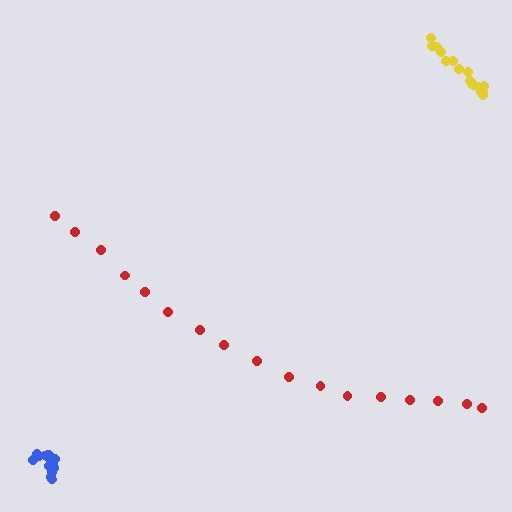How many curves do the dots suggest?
There are 3 distinct paths.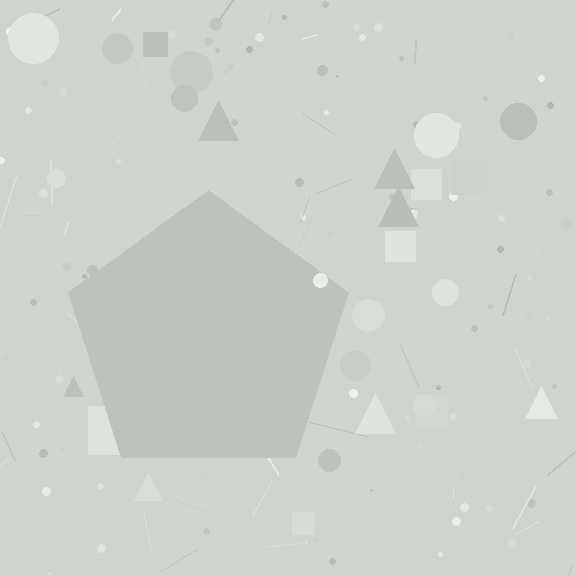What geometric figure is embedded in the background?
A pentagon is embedded in the background.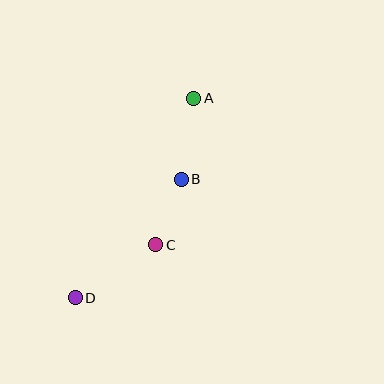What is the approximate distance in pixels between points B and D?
The distance between B and D is approximately 159 pixels.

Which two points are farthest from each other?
Points A and D are farthest from each other.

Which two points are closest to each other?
Points B and C are closest to each other.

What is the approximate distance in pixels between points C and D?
The distance between C and D is approximately 96 pixels.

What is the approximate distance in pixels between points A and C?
The distance between A and C is approximately 151 pixels.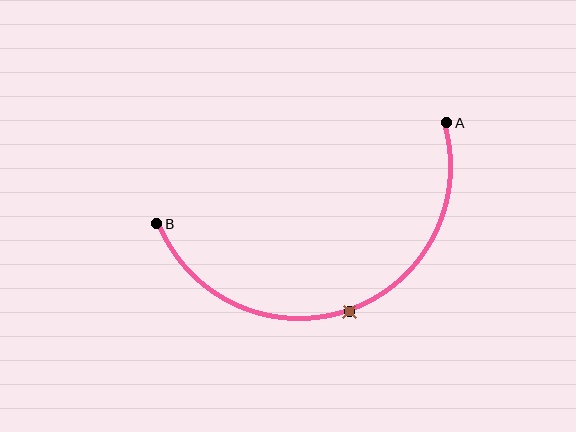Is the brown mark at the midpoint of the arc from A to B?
Yes. The brown mark lies on the arc at equal arc-length from both A and B — it is the arc midpoint.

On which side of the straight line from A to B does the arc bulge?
The arc bulges below the straight line connecting A and B.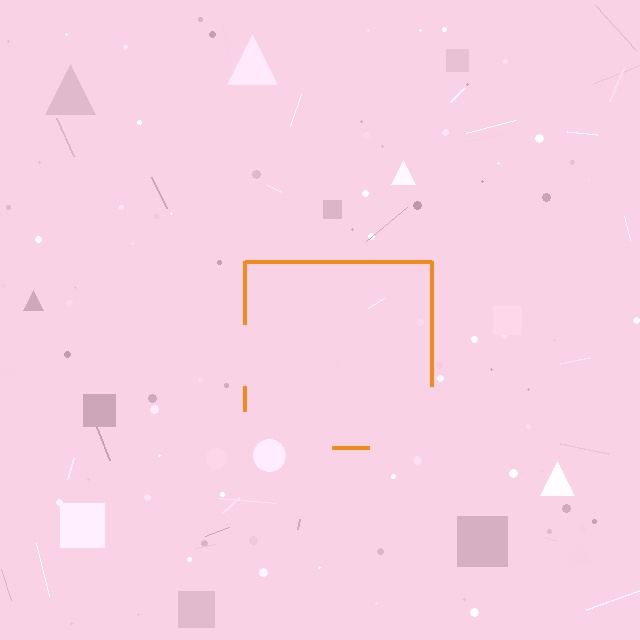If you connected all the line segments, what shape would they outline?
They would outline a square.